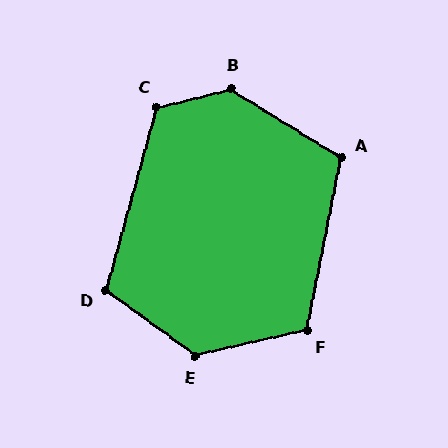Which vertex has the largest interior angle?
B, at approximately 135 degrees.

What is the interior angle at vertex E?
Approximately 131 degrees (obtuse).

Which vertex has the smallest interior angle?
A, at approximately 111 degrees.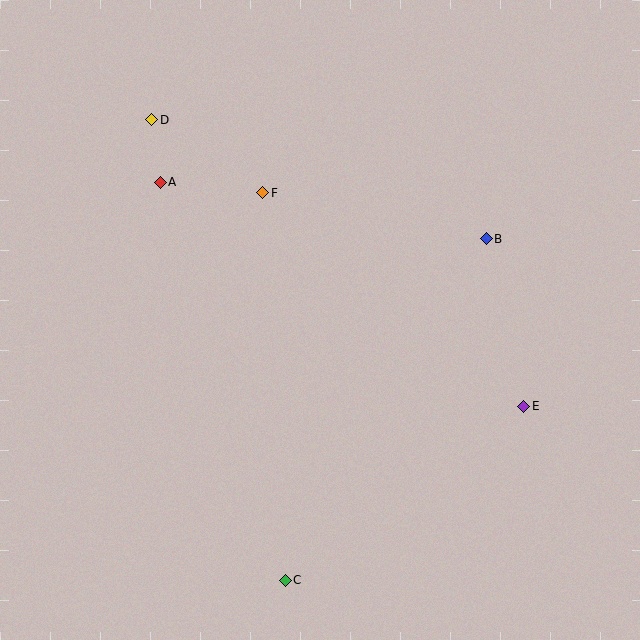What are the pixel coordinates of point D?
Point D is at (152, 120).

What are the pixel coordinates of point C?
Point C is at (285, 580).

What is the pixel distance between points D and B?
The distance between D and B is 355 pixels.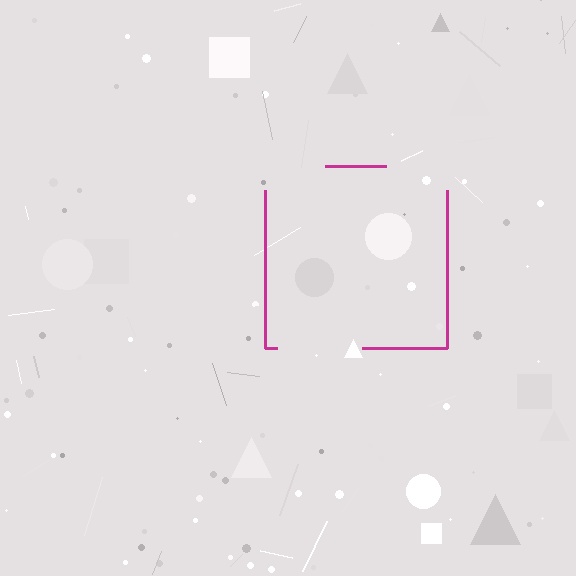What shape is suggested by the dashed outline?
The dashed outline suggests a square.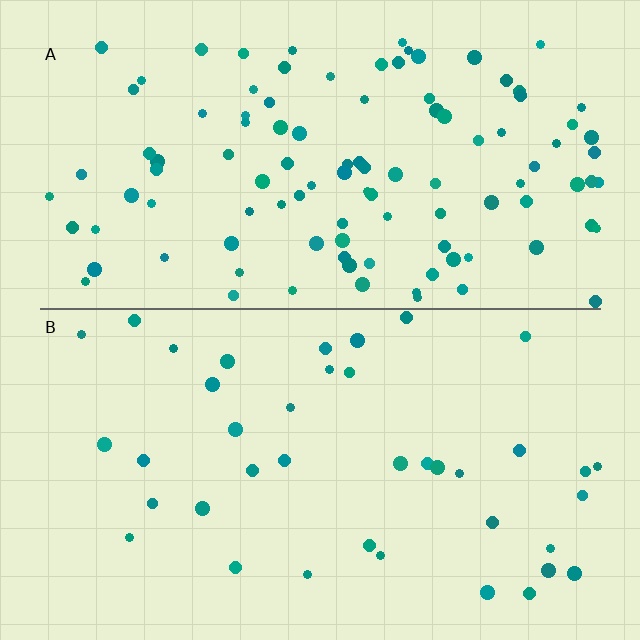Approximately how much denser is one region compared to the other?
Approximately 2.7× — region A over region B.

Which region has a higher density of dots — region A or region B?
A (the top).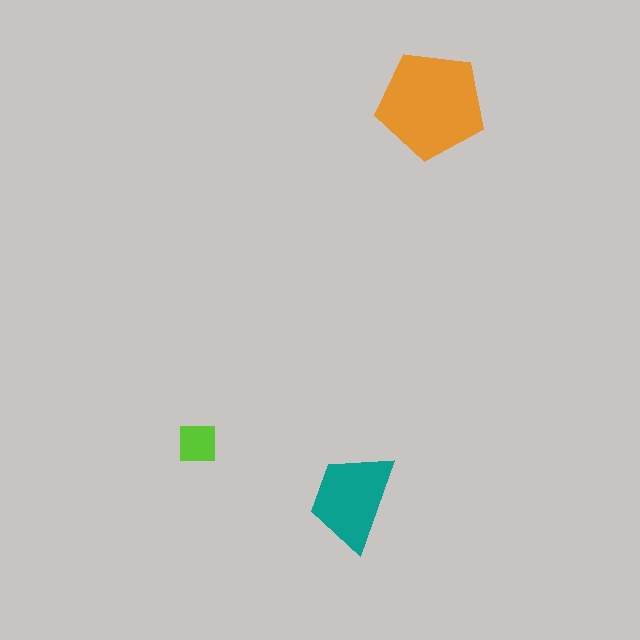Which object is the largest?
The orange pentagon.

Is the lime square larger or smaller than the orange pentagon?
Smaller.